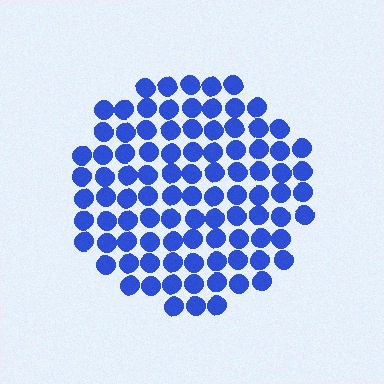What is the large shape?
The large shape is a circle.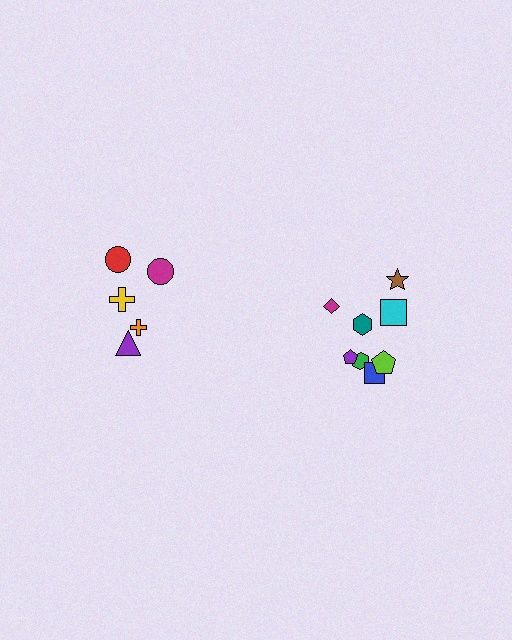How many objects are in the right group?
There are 8 objects.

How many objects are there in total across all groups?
There are 13 objects.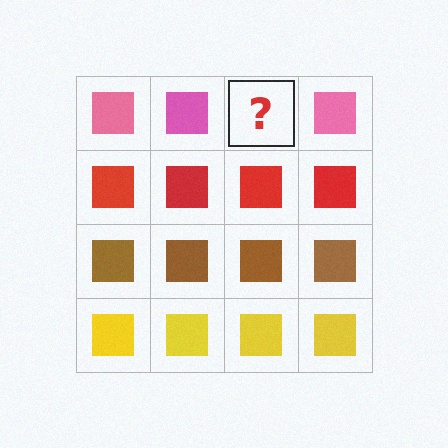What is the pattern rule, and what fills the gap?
The rule is that each row has a consistent color. The gap should be filled with a pink square.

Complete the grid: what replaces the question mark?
The question mark should be replaced with a pink square.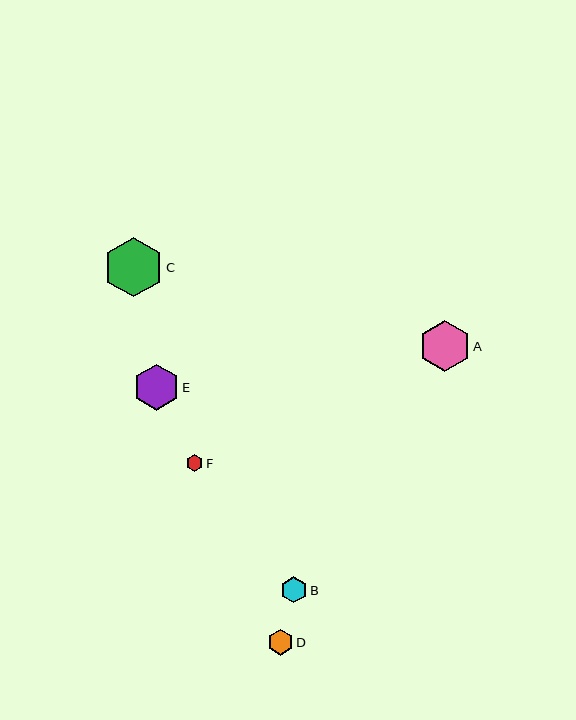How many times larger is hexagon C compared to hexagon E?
Hexagon C is approximately 1.3 times the size of hexagon E.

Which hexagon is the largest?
Hexagon C is the largest with a size of approximately 60 pixels.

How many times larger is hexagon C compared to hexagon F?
Hexagon C is approximately 3.6 times the size of hexagon F.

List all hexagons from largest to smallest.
From largest to smallest: C, A, E, D, B, F.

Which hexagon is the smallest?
Hexagon F is the smallest with a size of approximately 17 pixels.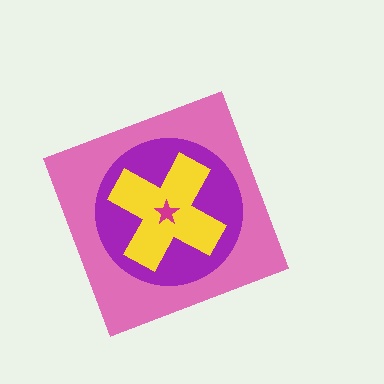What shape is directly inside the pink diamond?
The purple circle.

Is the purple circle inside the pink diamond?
Yes.